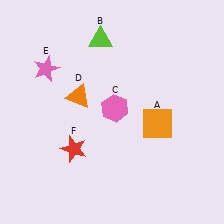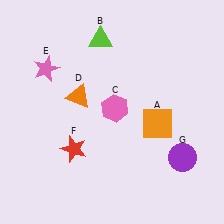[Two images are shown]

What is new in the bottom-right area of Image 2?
A purple circle (G) was added in the bottom-right area of Image 2.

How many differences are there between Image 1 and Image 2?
There is 1 difference between the two images.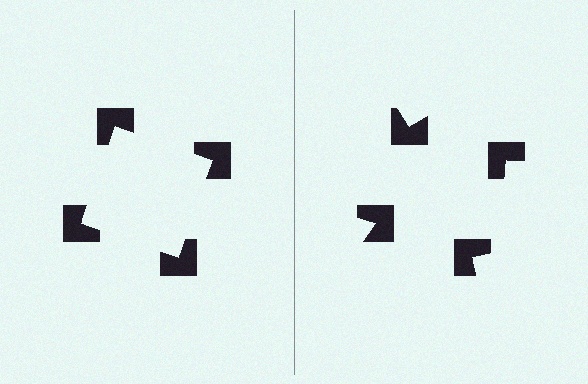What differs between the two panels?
The notched squares are positioned identically on both sides; only the wedge orientations differ. On the left they align to a square; on the right they are misaligned.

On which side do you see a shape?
An illusory square appears on the left side. On the right side the wedge cuts are rotated, so no coherent shape forms.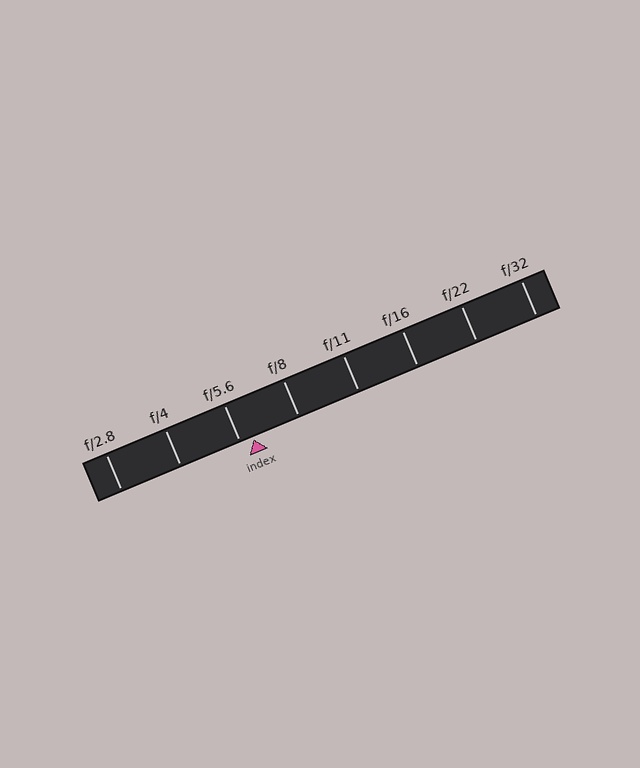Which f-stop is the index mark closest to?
The index mark is closest to f/5.6.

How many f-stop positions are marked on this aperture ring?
There are 8 f-stop positions marked.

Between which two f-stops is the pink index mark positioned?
The index mark is between f/5.6 and f/8.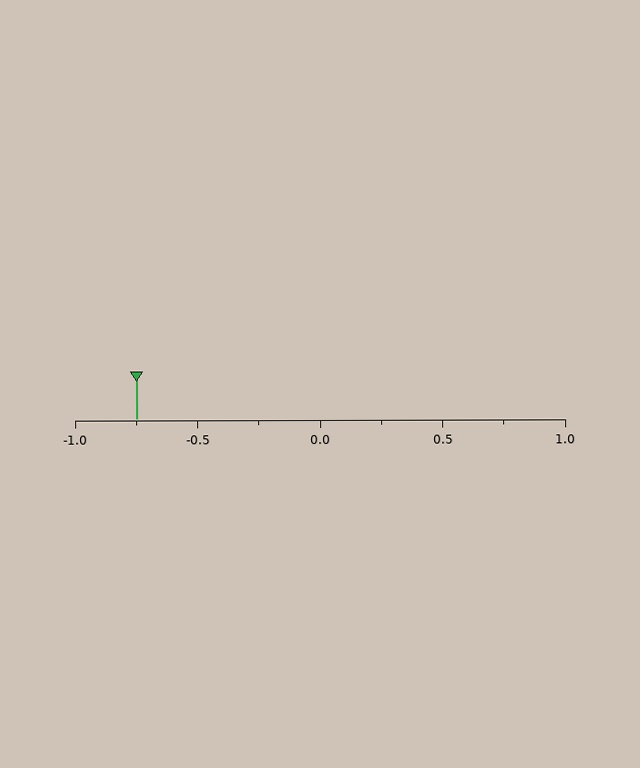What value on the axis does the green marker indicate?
The marker indicates approximately -0.75.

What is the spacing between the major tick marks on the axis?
The major ticks are spaced 0.5 apart.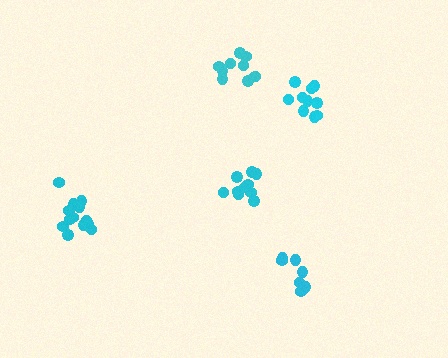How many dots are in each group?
Group 1: 10 dots, Group 2: 10 dots, Group 3: 10 dots, Group 4: 13 dots, Group 5: 7 dots (50 total).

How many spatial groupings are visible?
There are 5 spatial groupings.